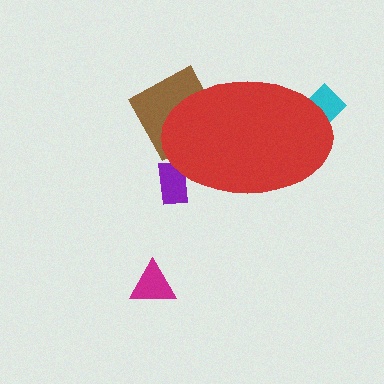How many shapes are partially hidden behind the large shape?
3 shapes are partially hidden.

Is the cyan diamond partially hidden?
Yes, the cyan diamond is partially hidden behind the red ellipse.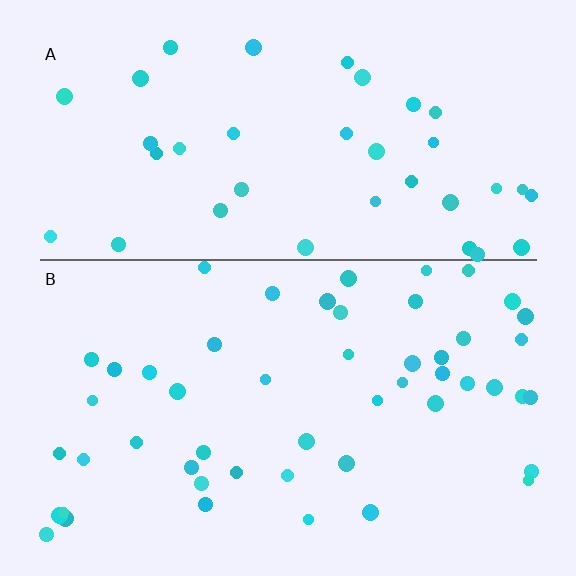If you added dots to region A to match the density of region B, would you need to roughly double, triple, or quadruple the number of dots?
Approximately double.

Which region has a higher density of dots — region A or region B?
B (the bottom).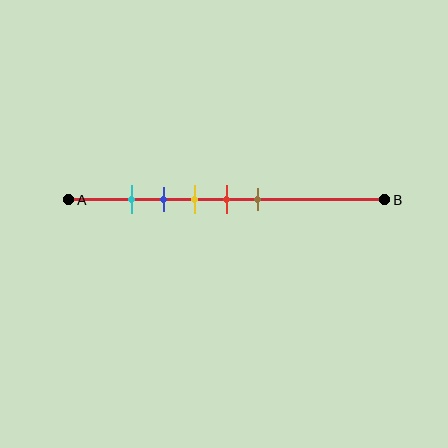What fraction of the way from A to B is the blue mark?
The blue mark is approximately 30% (0.3) of the way from A to B.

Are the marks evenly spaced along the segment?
Yes, the marks are approximately evenly spaced.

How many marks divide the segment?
There are 5 marks dividing the segment.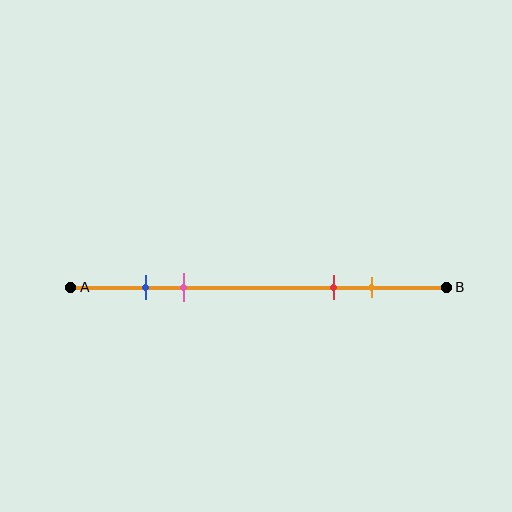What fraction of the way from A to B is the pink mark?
The pink mark is approximately 30% (0.3) of the way from A to B.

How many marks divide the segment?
There are 4 marks dividing the segment.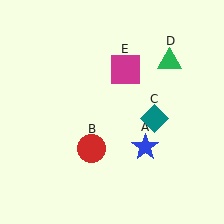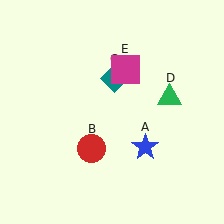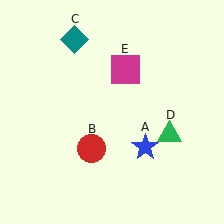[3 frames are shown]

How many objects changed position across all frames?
2 objects changed position: teal diamond (object C), green triangle (object D).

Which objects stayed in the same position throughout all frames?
Blue star (object A) and red circle (object B) and magenta square (object E) remained stationary.